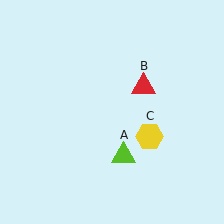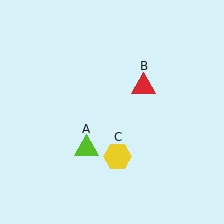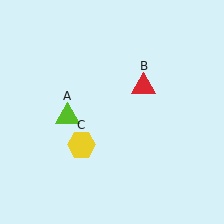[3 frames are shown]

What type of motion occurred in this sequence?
The lime triangle (object A), yellow hexagon (object C) rotated clockwise around the center of the scene.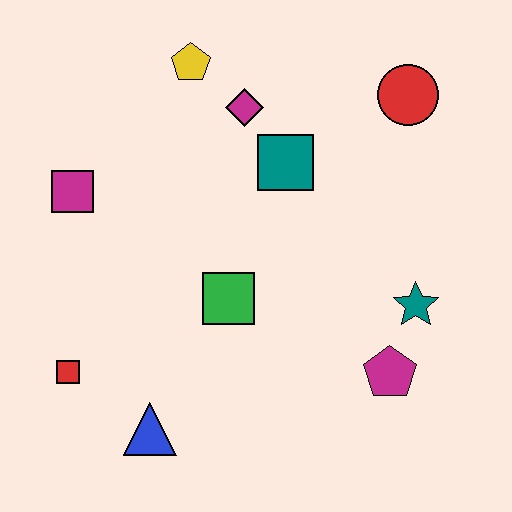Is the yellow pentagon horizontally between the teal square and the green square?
No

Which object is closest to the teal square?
The magenta diamond is closest to the teal square.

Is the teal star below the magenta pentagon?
No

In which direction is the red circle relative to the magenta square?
The red circle is to the right of the magenta square.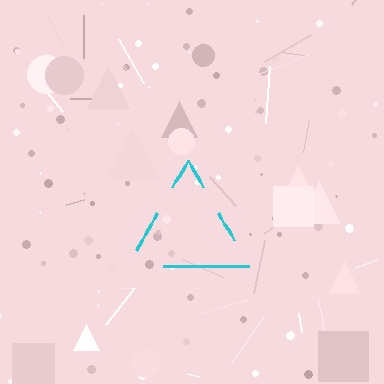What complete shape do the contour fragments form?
The contour fragments form a triangle.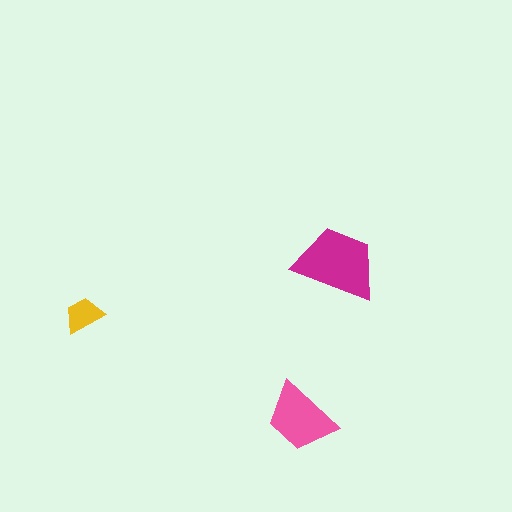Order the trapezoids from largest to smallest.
the magenta one, the pink one, the yellow one.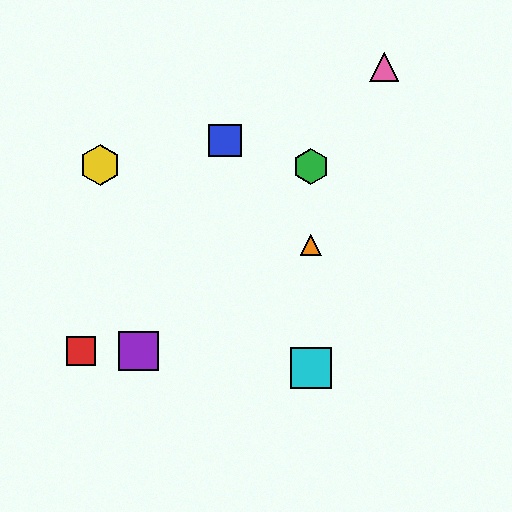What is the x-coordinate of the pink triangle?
The pink triangle is at x≈384.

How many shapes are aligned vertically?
3 shapes (the green hexagon, the orange triangle, the cyan square) are aligned vertically.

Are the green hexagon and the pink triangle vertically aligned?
No, the green hexagon is at x≈311 and the pink triangle is at x≈384.